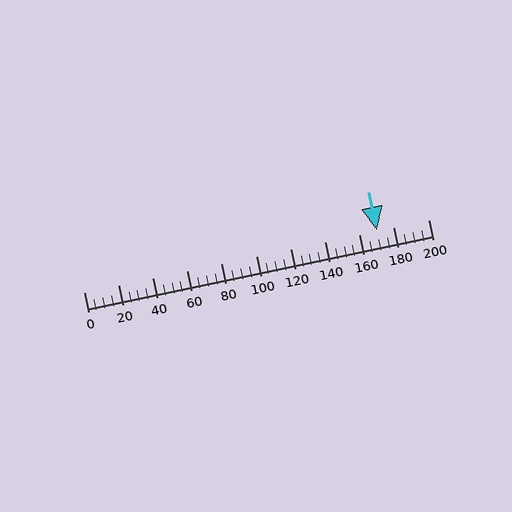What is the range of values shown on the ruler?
The ruler shows values from 0 to 200.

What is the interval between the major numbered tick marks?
The major tick marks are spaced 20 units apart.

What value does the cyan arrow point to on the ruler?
The cyan arrow points to approximately 170.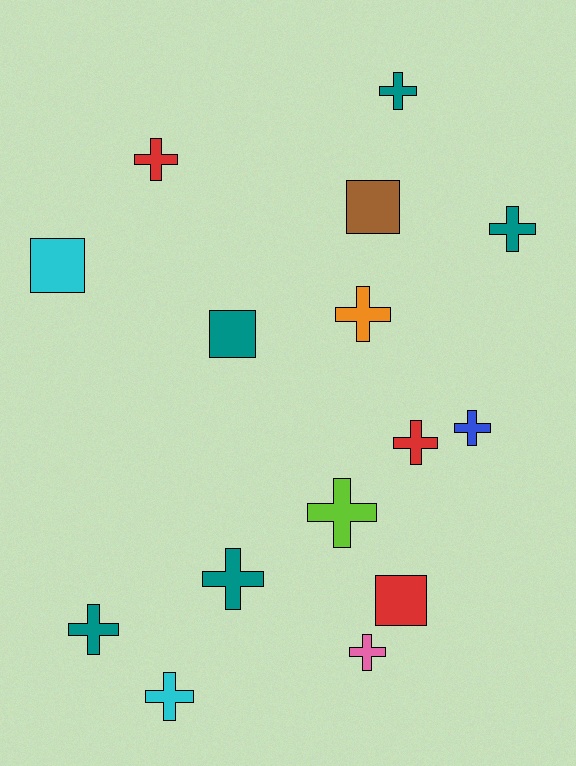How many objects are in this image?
There are 15 objects.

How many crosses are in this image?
There are 11 crosses.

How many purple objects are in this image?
There are no purple objects.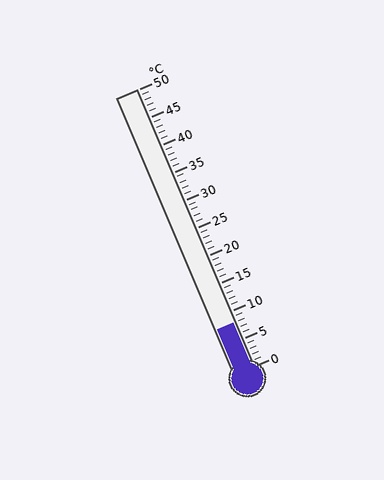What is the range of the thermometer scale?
The thermometer scale ranges from 0°C to 50°C.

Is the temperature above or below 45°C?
The temperature is below 45°C.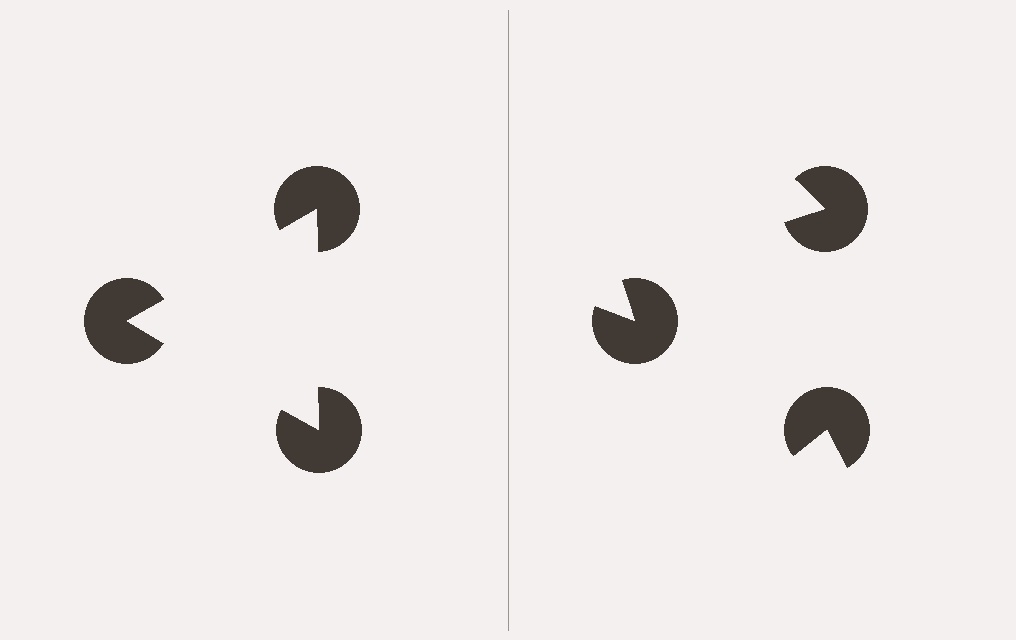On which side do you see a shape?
An illusory triangle appears on the left side. On the right side the wedge cuts are rotated, so no coherent shape forms.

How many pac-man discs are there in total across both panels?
6 — 3 on each side.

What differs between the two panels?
The pac-man discs are positioned identically on both sides; only the wedge orientations differ. On the left they align to a triangle; on the right they are misaligned.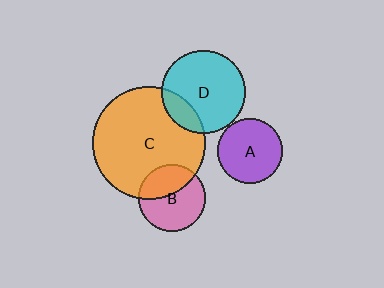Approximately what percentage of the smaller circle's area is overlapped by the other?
Approximately 40%.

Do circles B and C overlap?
Yes.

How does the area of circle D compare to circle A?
Approximately 1.7 times.